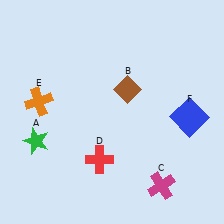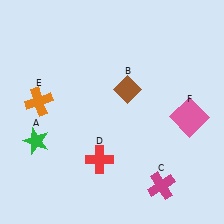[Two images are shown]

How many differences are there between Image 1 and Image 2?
There is 1 difference between the two images.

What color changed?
The square (F) changed from blue in Image 1 to pink in Image 2.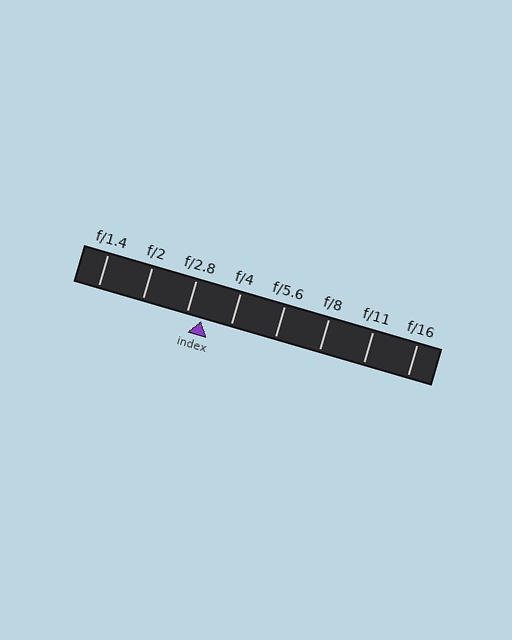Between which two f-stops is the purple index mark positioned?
The index mark is between f/2.8 and f/4.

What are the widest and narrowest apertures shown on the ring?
The widest aperture shown is f/1.4 and the narrowest is f/16.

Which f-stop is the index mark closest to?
The index mark is closest to f/2.8.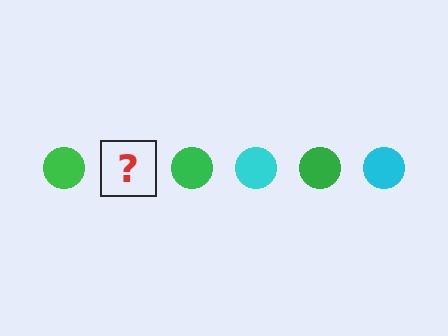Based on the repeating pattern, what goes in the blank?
The blank should be a cyan circle.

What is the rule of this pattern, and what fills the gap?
The rule is that the pattern cycles through green, cyan circles. The gap should be filled with a cyan circle.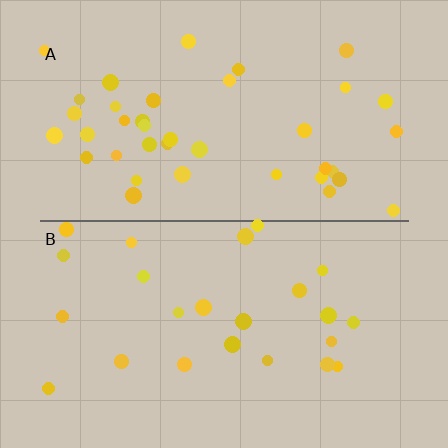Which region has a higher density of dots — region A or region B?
A (the top).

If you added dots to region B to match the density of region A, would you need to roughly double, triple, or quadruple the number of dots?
Approximately double.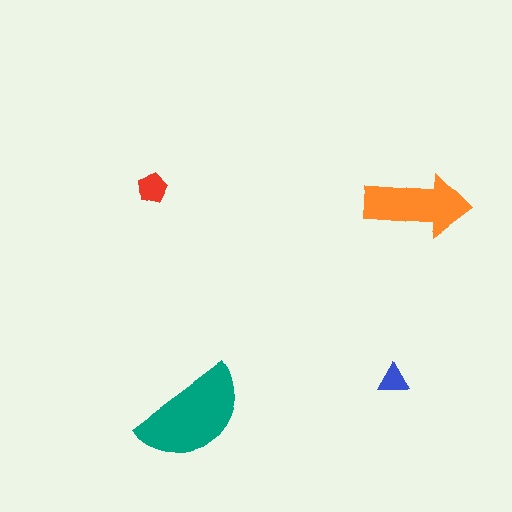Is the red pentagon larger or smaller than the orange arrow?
Smaller.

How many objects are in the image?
There are 4 objects in the image.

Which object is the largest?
The teal semicircle.